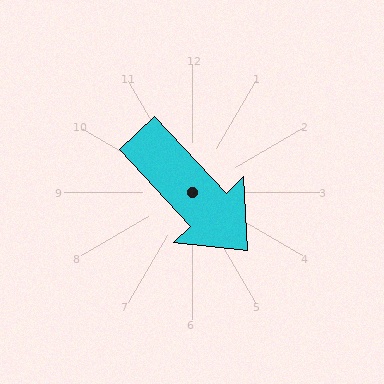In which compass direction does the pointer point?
Southeast.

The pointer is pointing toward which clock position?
Roughly 5 o'clock.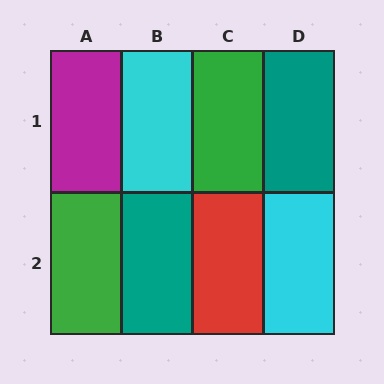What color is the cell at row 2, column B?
Teal.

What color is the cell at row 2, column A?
Green.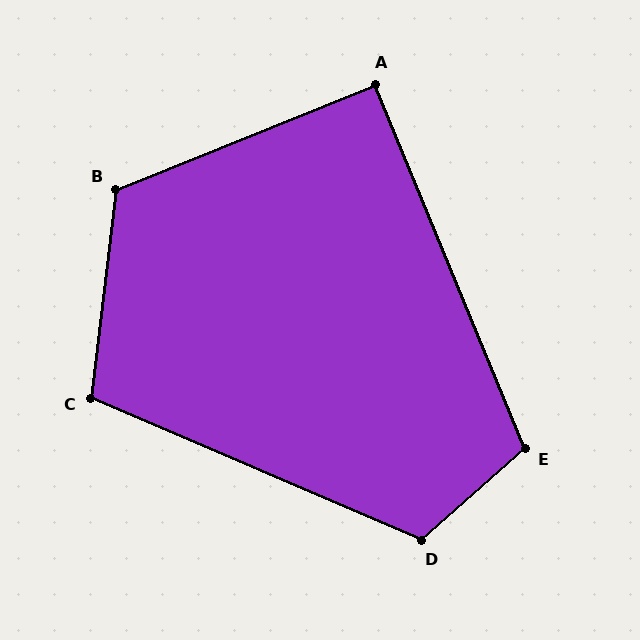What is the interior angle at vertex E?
Approximately 109 degrees (obtuse).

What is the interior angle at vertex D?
Approximately 115 degrees (obtuse).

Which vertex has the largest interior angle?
B, at approximately 119 degrees.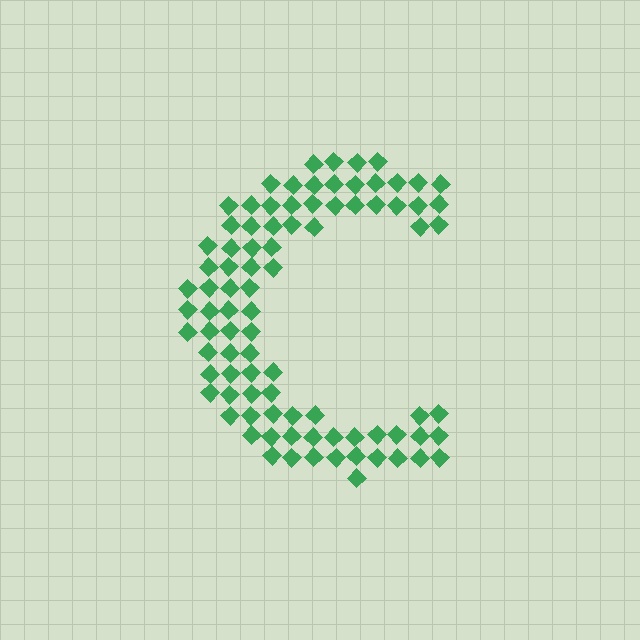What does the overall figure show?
The overall figure shows the letter C.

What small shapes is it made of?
It is made of small diamonds.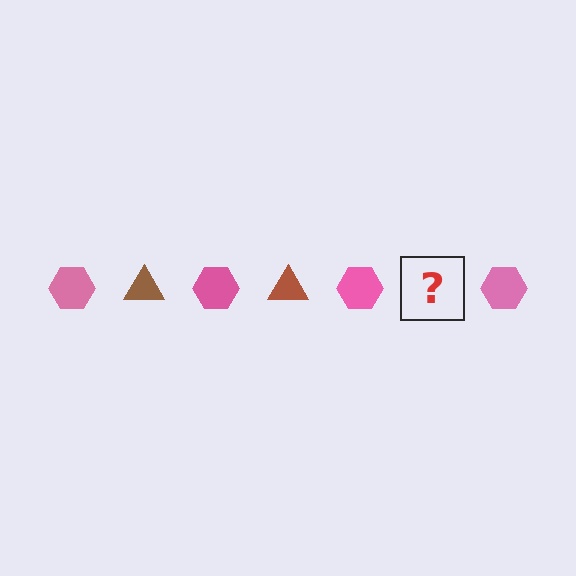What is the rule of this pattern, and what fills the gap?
The rule is that the pattern alternates between pink hexagon and brown triangle. The gap should be filled with a brown triangle.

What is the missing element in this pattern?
The missing element is a brown triangle.